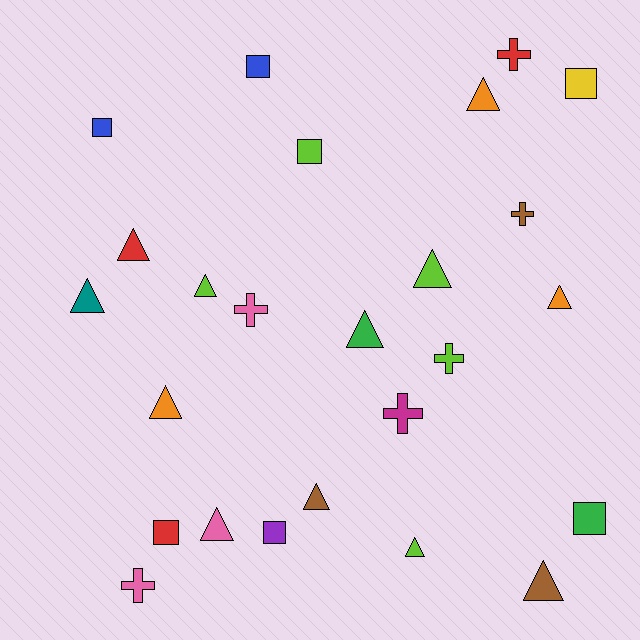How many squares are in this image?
There are 7 squares.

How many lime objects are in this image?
There are 5 lime objects.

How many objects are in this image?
There are 25 objects.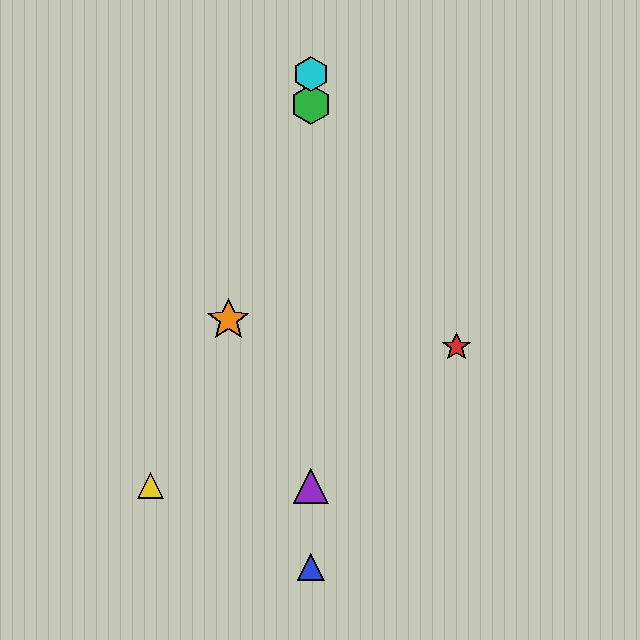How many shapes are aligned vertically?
4 shapes (the blue triangle, the green hexagon, the purple triangle, the cyan hexagon) are aligned vertically.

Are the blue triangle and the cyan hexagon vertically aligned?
Yes, both are at x≈311.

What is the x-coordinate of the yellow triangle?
The yellow triangle is at x≈151.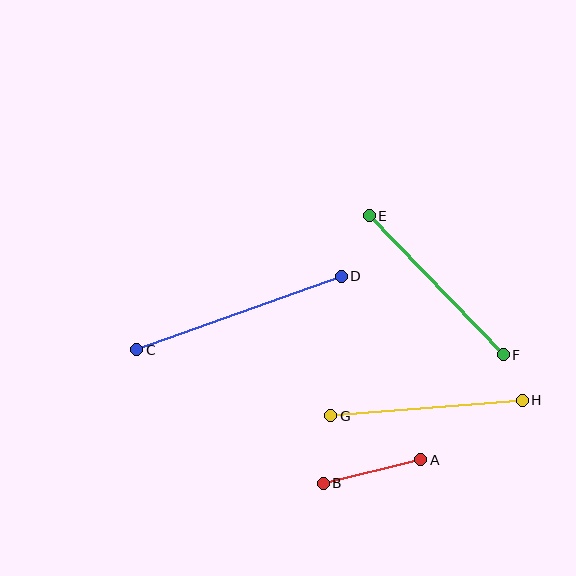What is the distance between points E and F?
The distance is approximately 193 pixels.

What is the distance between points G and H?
The distance is approximately 192 pixels.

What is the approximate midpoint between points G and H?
The midpoint is at approximately (426, 408) pixels.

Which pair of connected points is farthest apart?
Points C and D are farthest apart.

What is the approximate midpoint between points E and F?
The midpoint is at approximately (436, 285) pixels.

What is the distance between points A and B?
The distance is approximately 100 pixels.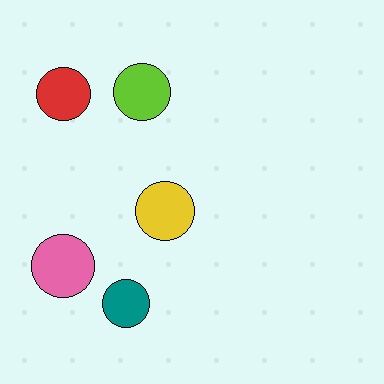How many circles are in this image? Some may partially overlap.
There are 5 circles.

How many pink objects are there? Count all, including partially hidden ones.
There is 1 pink object.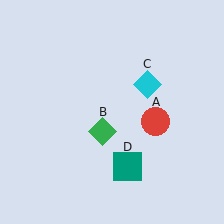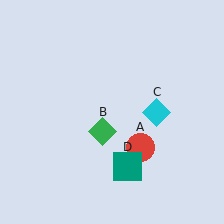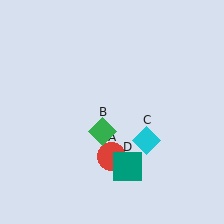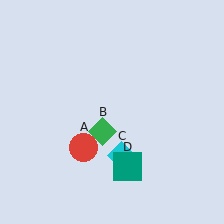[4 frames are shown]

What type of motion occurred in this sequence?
The red circle (object A), cyan diamond (object C) rotated clockwise around the center of the scene.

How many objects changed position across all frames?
2 objects changed position: red circle (object A), cyan diamond (object C).